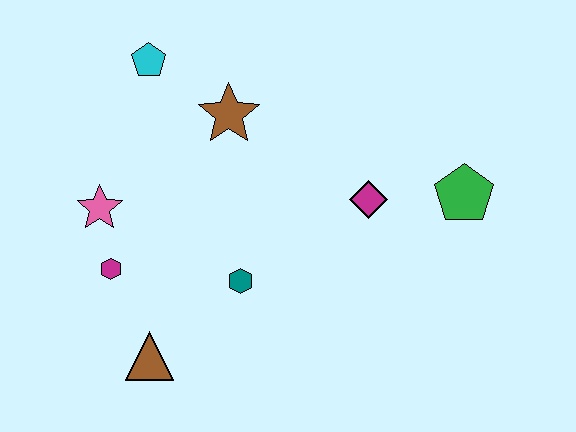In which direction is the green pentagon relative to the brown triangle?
The green pentagon is to the right of the brown triangle.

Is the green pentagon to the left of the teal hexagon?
No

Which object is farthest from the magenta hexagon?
The green pentagon is farthest from the magenta hexagon.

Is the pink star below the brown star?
Yes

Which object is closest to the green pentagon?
The magenta diamond is closest to the green pentagon.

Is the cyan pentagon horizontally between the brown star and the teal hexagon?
No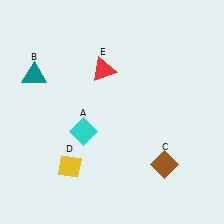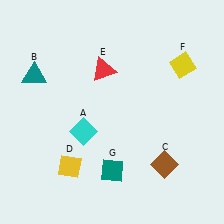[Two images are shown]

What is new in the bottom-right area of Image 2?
A teal diamond (G) was added in the bottom-right area of Image 2.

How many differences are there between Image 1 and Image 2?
There are 2 differences between the two images.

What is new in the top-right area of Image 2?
A yellow diamond (F) was added in the top-right area of Image 2.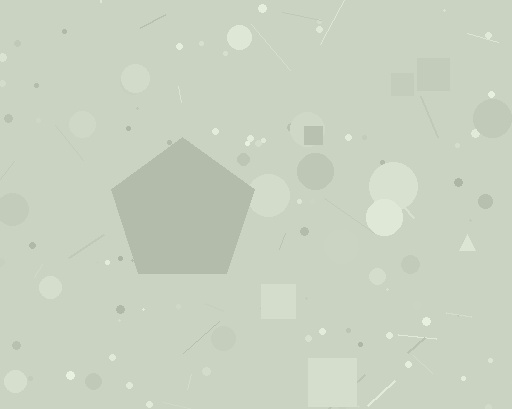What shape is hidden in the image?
A pentagon is hidden in the image.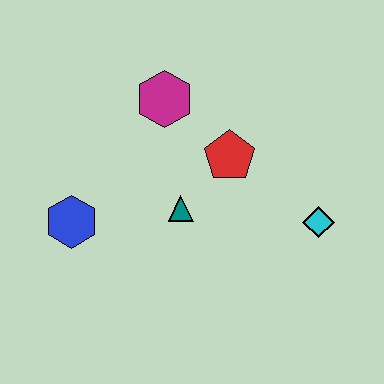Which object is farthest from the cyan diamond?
The blue hexagon is farthest from the cyan diamond.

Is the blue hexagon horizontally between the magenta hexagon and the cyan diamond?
No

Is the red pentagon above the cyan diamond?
Yes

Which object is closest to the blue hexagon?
The teal triangle is closest to the blue hexagon.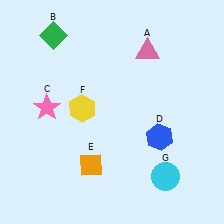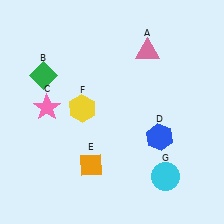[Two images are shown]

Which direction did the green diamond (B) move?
The green diamond (B) moved down.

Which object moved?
The green diamond (B) moved down.